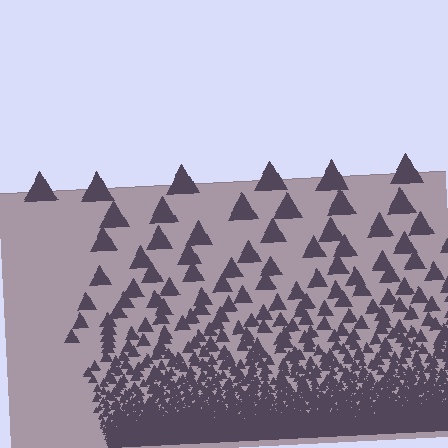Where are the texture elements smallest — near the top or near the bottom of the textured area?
Near the bottom.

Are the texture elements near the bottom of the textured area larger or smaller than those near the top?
Smaller. The gradient is inverted — elements near the bottom are smaller and denser.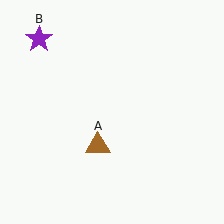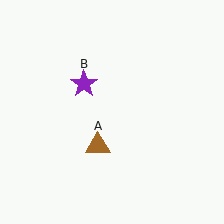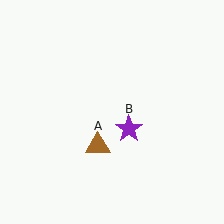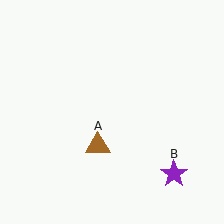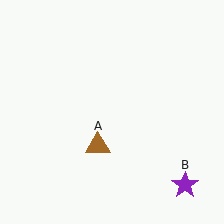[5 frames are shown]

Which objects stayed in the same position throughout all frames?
Brown triangle (object A) remained stationary.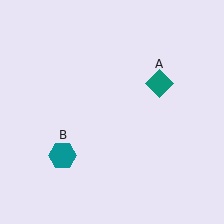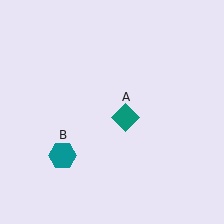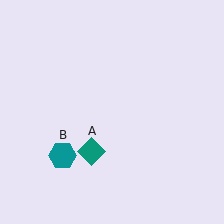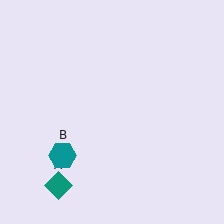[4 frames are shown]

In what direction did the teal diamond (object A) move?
The teal diamond (object A) moved down and to the left.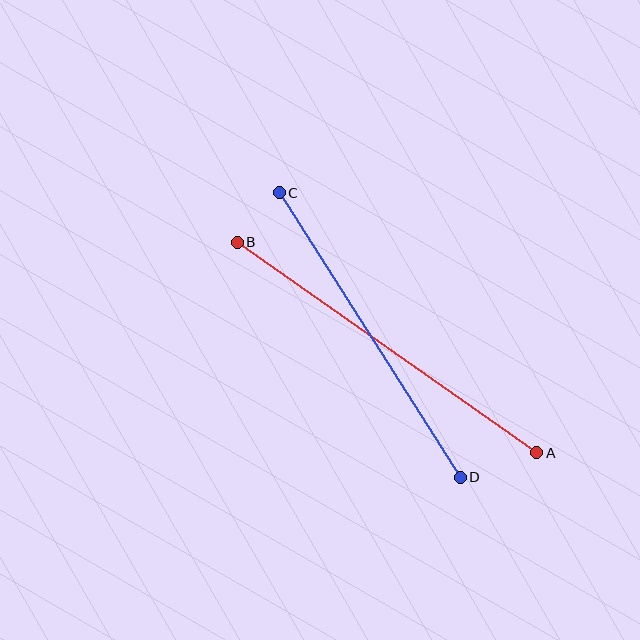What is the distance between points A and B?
The distance is approximately 366 pixels.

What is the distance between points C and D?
The distance is approximately 337 pixels.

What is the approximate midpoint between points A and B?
The midpoint is at approximately (387, 348) pixels.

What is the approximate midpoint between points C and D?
The midpoint is at approximately (370, 335) pixels.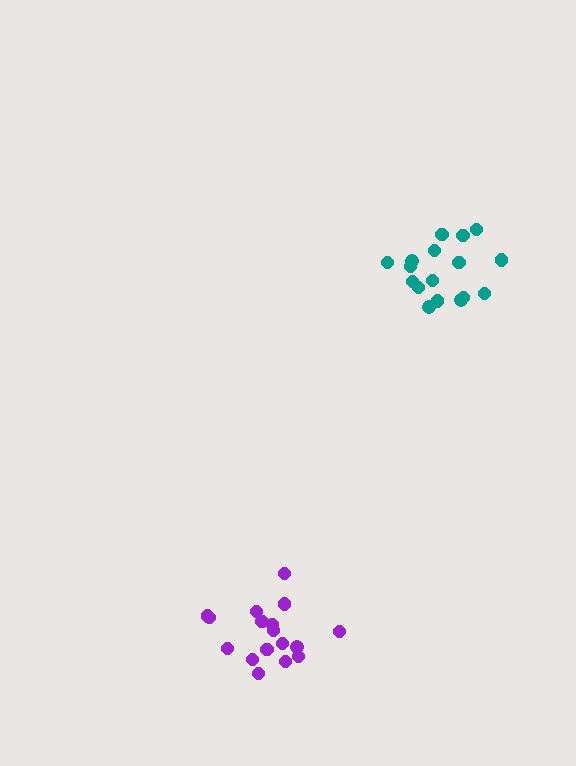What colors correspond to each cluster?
The clusters are colored: teal, purple.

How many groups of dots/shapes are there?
There are 2 groups.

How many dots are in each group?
Group 1: 17 dots, Group 2: 17 dots (34 total).